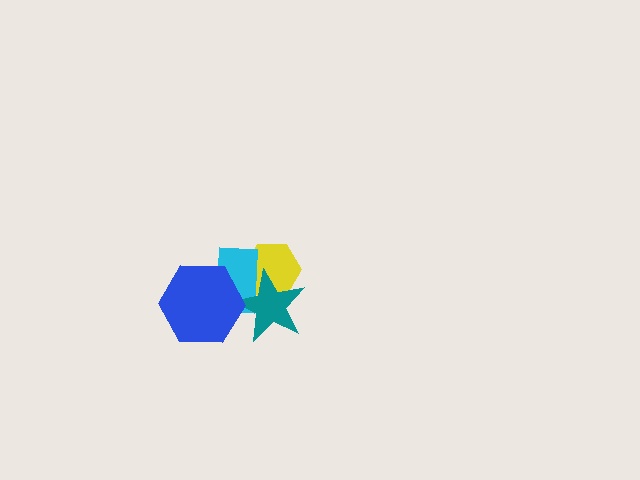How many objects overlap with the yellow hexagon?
2 objects overlap with the yellow hexagon.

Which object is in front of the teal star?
The blue hexagon is in front of the teal star.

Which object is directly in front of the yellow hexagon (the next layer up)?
The cyan rectangle is directly in front of the yellow hexagon.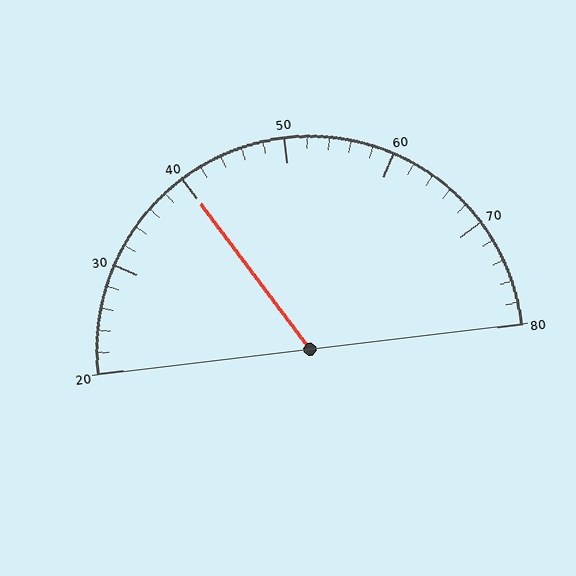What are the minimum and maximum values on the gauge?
The gauge ranges from 20 to 80.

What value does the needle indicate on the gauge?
The needle indicates approximately 40.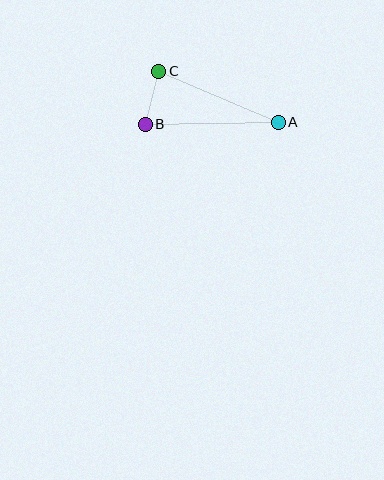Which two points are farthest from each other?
Points A and B are farthest from each other.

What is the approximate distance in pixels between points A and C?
The distance between A and C is approximately 130 pixels.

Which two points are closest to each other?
Points B and C are closest to each other.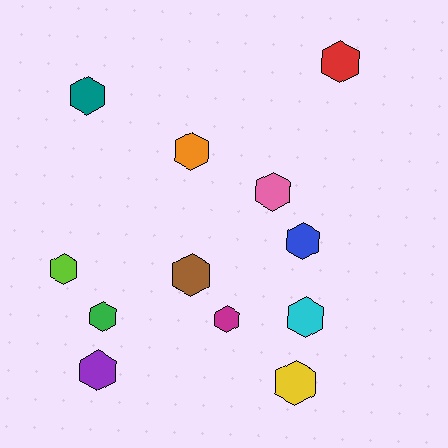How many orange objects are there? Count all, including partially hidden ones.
There is 1 orange object.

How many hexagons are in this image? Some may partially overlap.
There are 12 hexagons.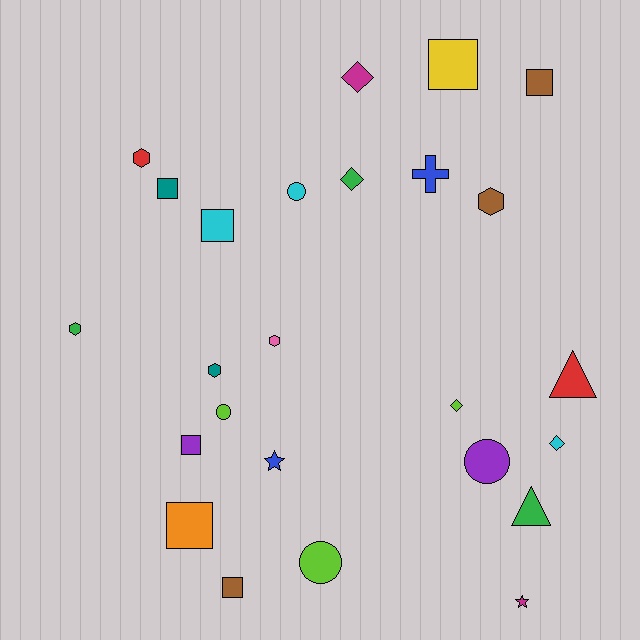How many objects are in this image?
There are 25 objects.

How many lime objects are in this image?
There are 3 lime objects.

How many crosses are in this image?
There is 1 cross.